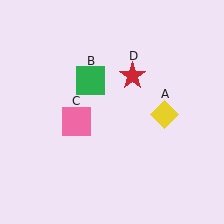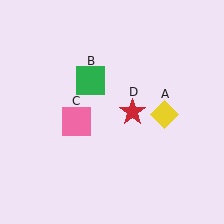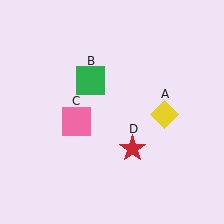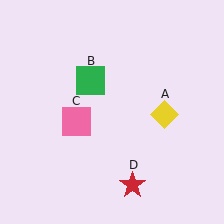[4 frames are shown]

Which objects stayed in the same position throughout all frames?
Yellow diamond (object A) and green square (object B) and pink square (object C) remained stationary.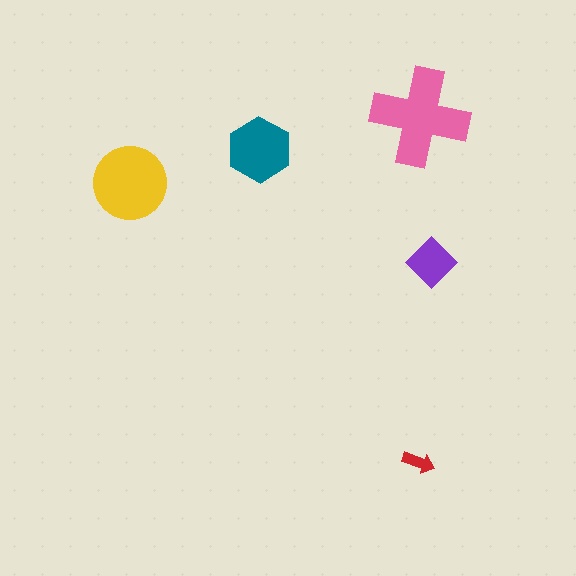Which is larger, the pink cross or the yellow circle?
The pink cross.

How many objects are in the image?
There are 5 objects in the image.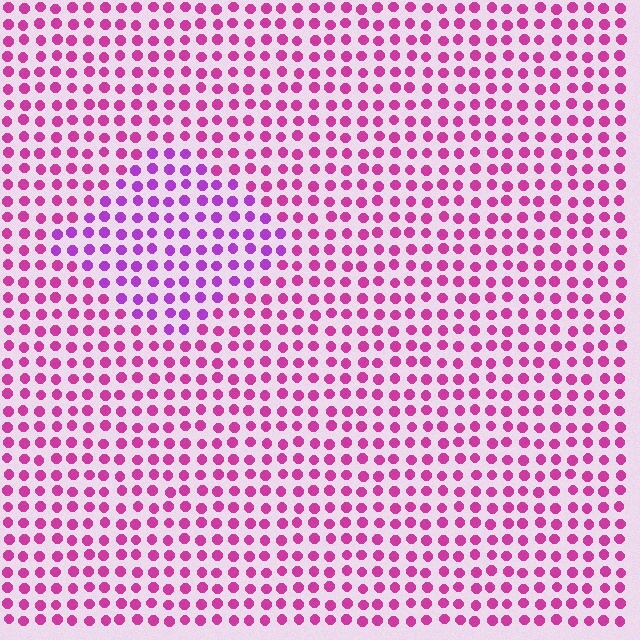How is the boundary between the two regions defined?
The boundary is defined purely by a slight shift in hue (about 31 degrees). Spacing, size, and orientation are identical on both sides.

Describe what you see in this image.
The image is filled with small magenta elements in a uniform arrangement. A diamond-shaped region is visible where the elements are tinted to a slightly different hue, forming a subtle color boundary.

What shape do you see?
I see a diamond.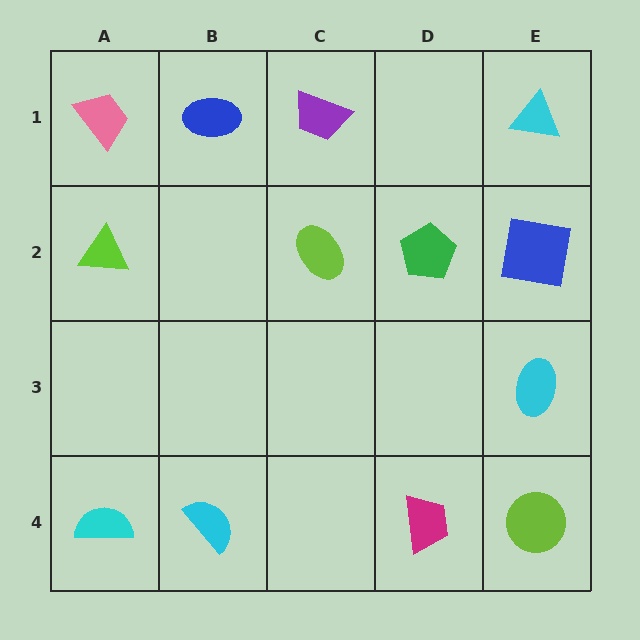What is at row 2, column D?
A green pentagon.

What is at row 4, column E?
A lime circle.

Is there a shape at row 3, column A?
No, that cell is empty.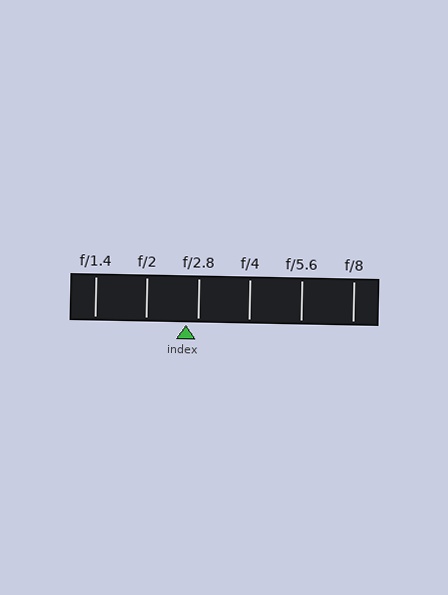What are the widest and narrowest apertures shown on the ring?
The widest aperture shown is f/1.4 and the narrowest is f/8.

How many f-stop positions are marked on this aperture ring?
There are 6 f-stop positions marked.